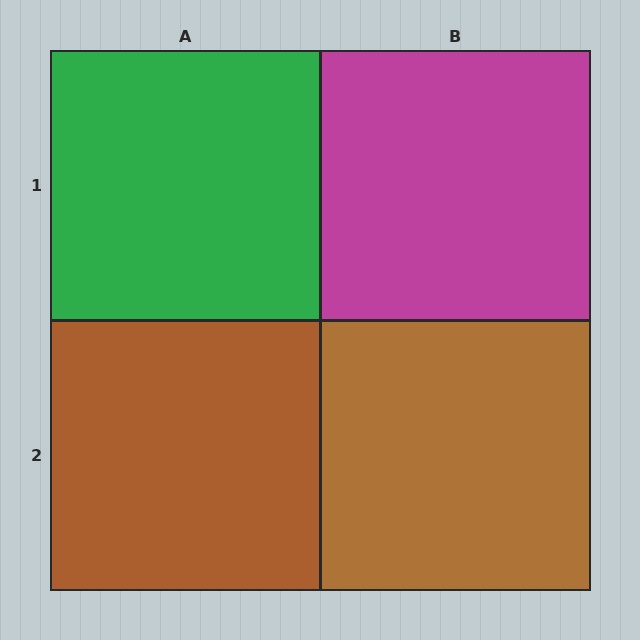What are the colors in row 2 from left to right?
Brown, brown.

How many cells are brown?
2 cells are brown.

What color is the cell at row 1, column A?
Green.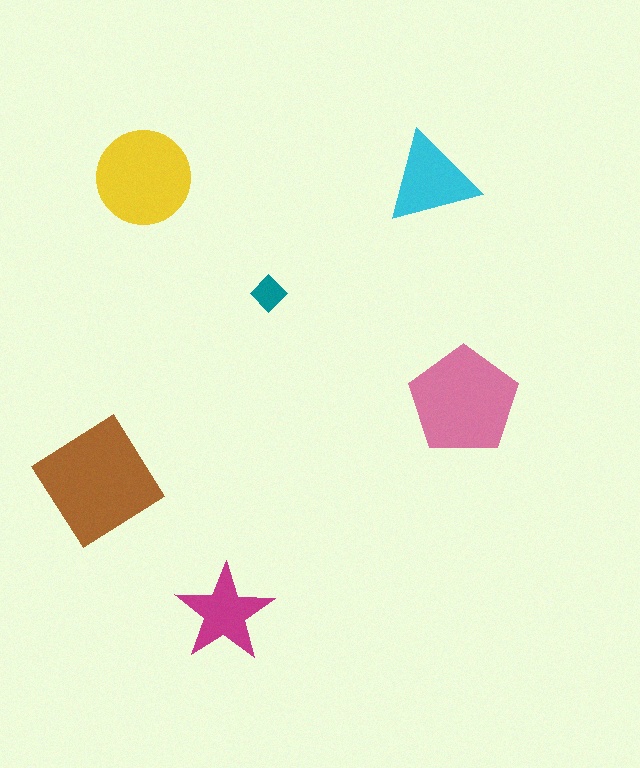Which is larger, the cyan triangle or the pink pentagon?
The pink pentagon.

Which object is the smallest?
The teal diamond.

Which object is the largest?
The brown diamond.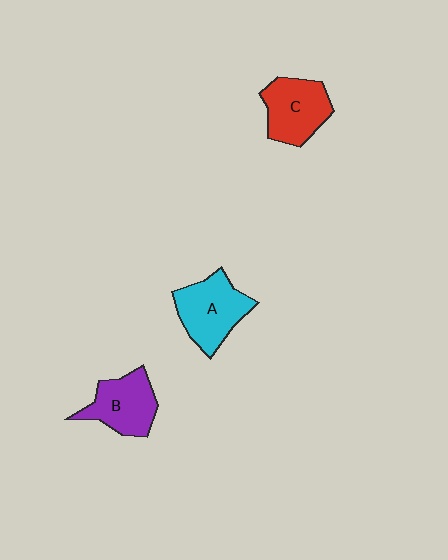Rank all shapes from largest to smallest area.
From largest to smallest: A (cyan), C (red), B (purple).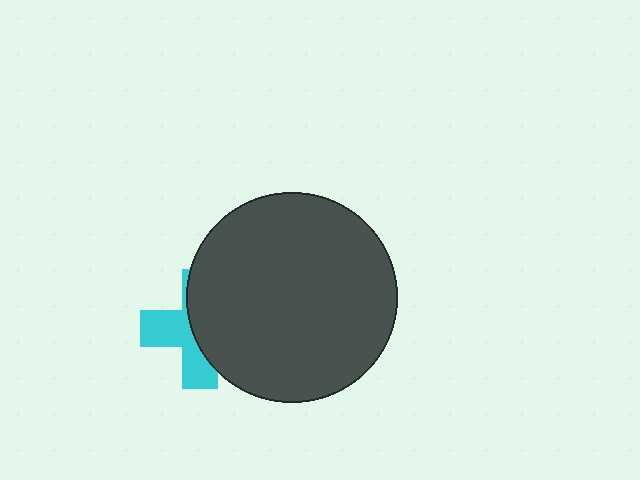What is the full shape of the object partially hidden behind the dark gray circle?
The partially hidden object is a cyan cross.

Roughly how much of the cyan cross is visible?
About half of it is visible (roughly 46%).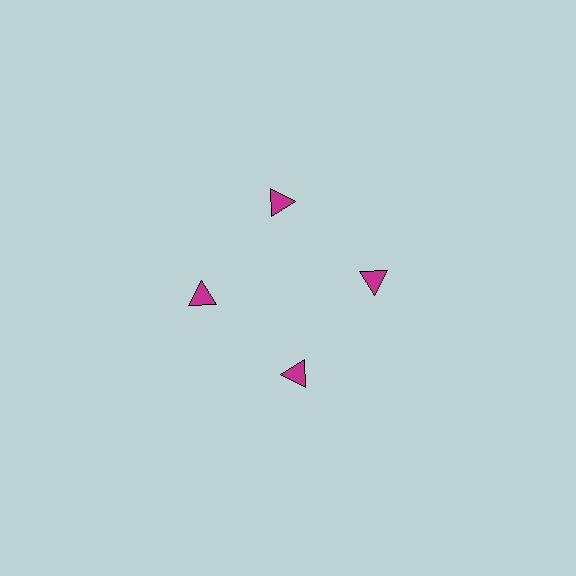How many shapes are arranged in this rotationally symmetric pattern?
There are 4 shapes, arranged in 4 groups of 1.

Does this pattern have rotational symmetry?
Yes, this pattern has 4-fold rotational symmetry. It looks the same after rotating 90 degrees around the center.